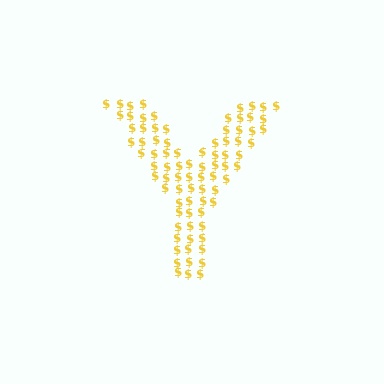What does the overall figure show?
The overall figure shows the letter Y.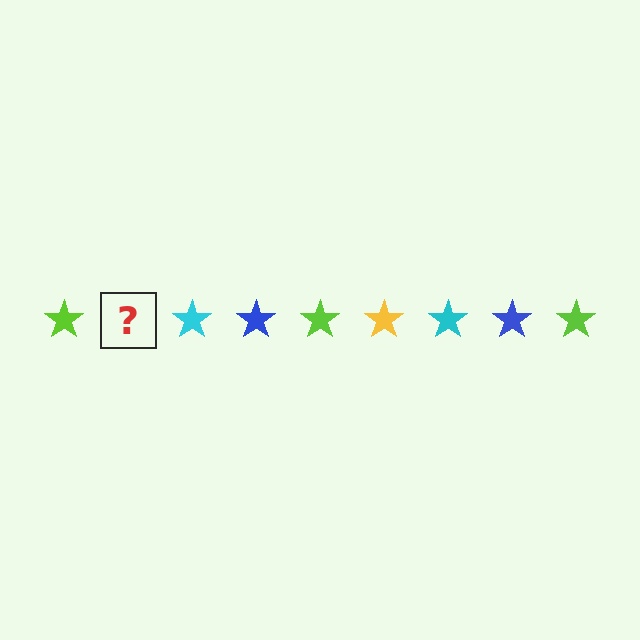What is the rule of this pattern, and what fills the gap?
The rule is that the pattern cycles through lime, yellow, cyan, blue stars. The gap should be filled with a yellow star.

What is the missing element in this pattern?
The missing element is a yellow star.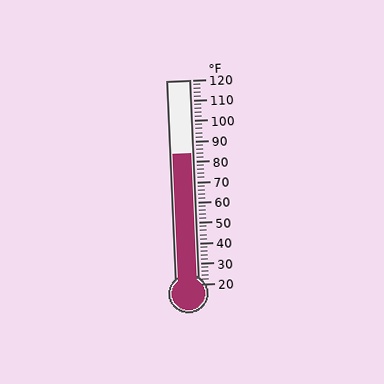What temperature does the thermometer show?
The thermometer shows approximately 84°F.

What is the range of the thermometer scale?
The thermometer scale ranges from 20°F to 120°F.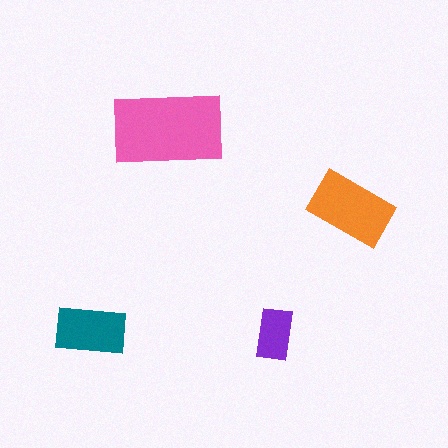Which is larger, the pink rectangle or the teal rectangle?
The pink one.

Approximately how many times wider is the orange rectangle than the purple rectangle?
About 1.5 times wider.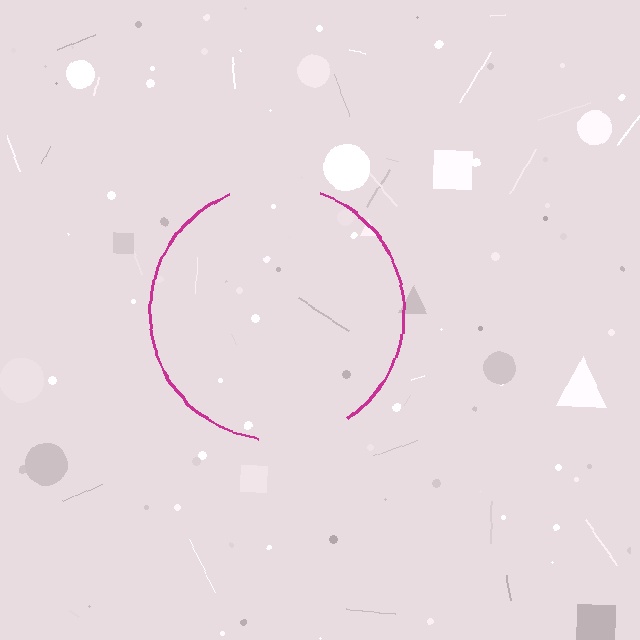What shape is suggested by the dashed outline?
The dashed outline suggests a circle.